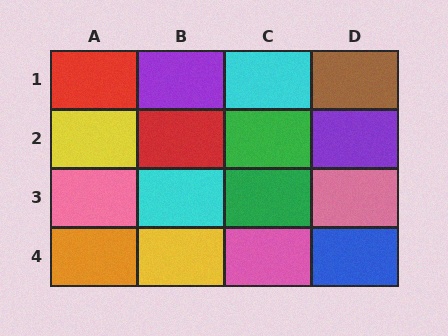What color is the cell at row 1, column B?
Purple.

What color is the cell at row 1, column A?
Red.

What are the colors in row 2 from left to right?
Yellow, red, green, purple.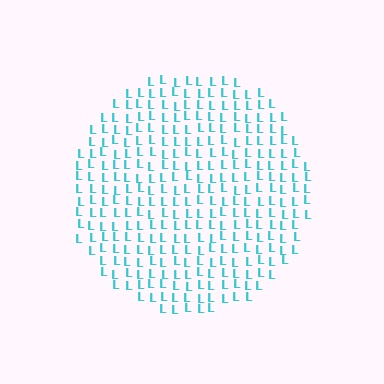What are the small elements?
The small elements are letter L's.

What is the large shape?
The large shape is a circle.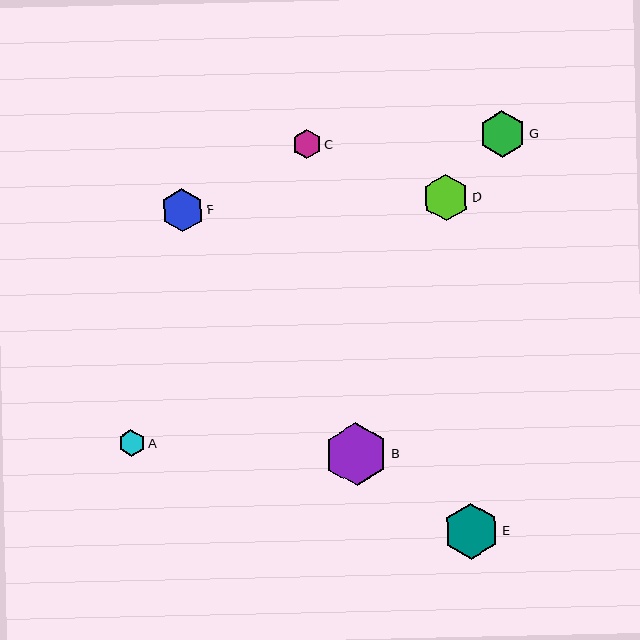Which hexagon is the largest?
Hexagon B is the largest with a size of approximately 64 pixels.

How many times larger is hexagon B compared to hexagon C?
Hexagon B is approximately 2.2 times the size of hexagon C.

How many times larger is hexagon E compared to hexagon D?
Hexagon E is approximately 1.2 times the size of hexagon D.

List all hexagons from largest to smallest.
From largest to smallest: B, E, G, D, F, C, A.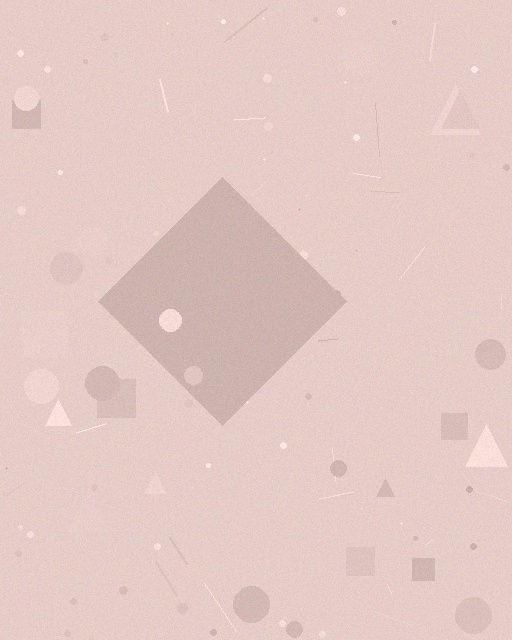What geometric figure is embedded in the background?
A diamond is embedded in the background.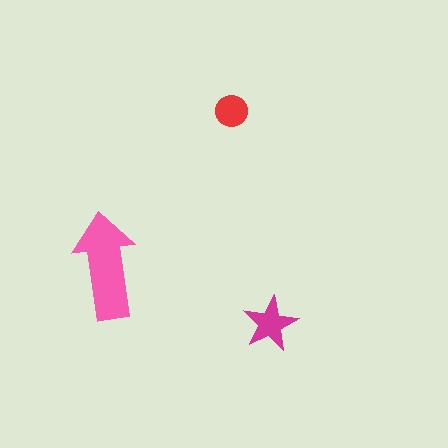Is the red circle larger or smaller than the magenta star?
Smaller.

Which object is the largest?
The pink arrow.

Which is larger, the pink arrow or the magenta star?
The pink arrow.